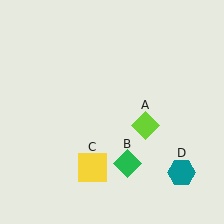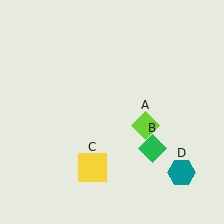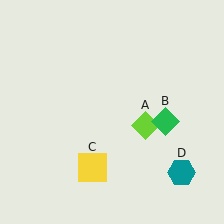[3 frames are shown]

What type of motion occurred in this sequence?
The green diamond (object B) rotated counterclockwise around the center of the scene.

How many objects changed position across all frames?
1 object changed position: green diamond (object B).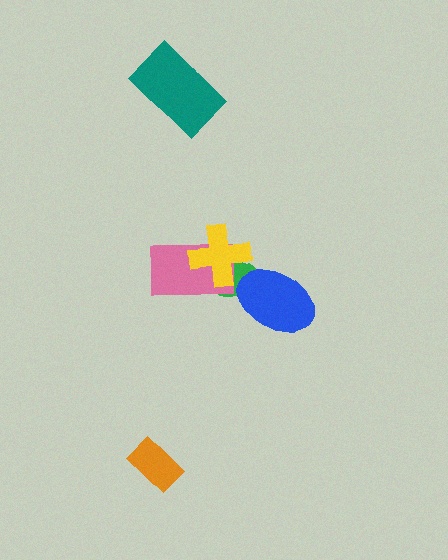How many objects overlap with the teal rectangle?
0 objects overlap with the teal rectangle.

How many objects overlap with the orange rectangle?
0 objects overlap with the orange rectangle.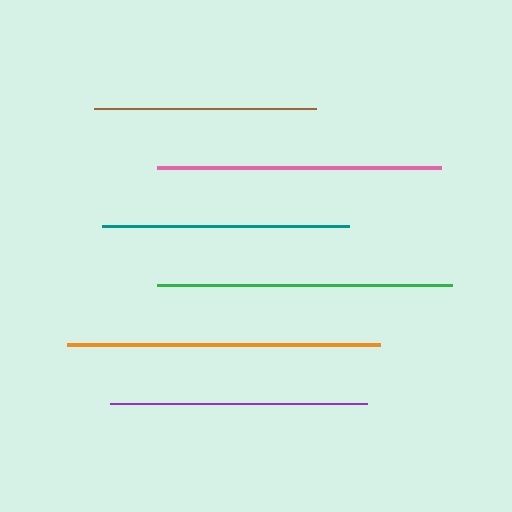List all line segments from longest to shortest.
From longest to shortest: orange, green, pink, purple, teal, brown.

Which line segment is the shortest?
The brown line is the shortest at approximately 222 pixels.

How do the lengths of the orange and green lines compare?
The orange and green lines are approximately the same length.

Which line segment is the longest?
The orange line is the longest at approximately 313 pixels.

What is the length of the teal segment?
The teal segment is approximately 247 pixels long.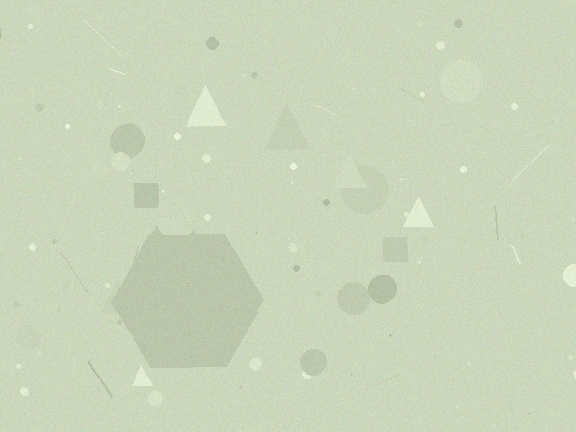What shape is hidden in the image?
A hexagon is hidden in the image.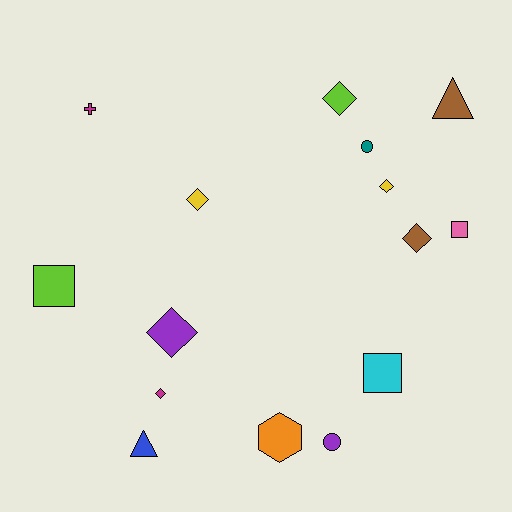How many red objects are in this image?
There are no red objects.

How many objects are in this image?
There are 15 objects.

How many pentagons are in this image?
There are no pentagons.